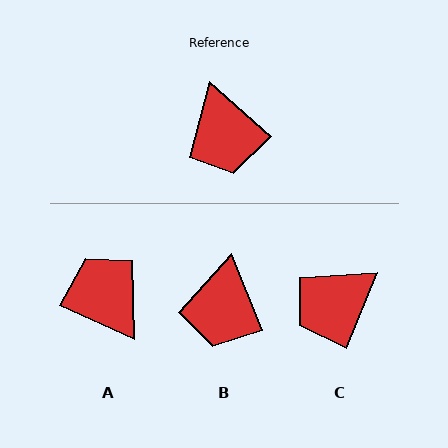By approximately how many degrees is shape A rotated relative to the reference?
Approximately 163 degrees clockwise.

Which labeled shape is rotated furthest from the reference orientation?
A, about 163 degrees away.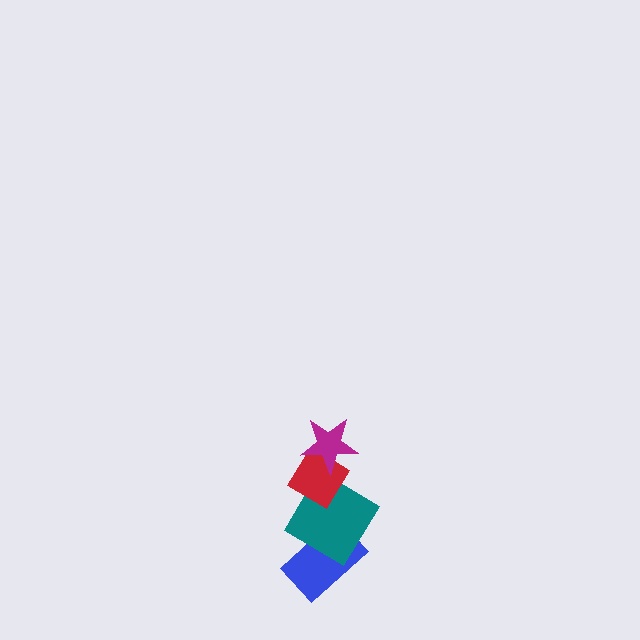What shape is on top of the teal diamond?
The red diamond is on top of the teal diamond.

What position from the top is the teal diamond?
The teal diamond is 3rd from the top.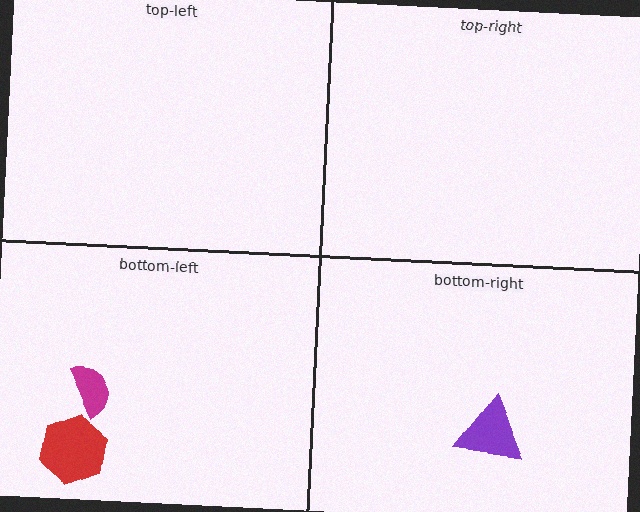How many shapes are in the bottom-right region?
1.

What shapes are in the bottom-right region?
The purple triangle.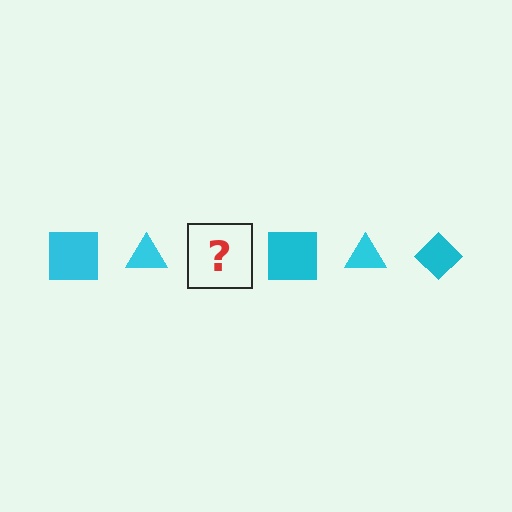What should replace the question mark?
The question mark should be replaced with a cyan diamond.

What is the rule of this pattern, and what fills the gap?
The rule is that the pattern cycles through square, triangle, diamond shapes in cyan. The gap should be filled with a cyan diamond.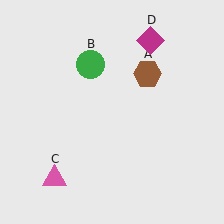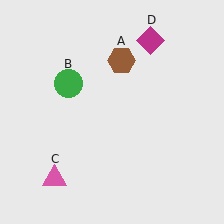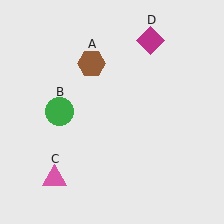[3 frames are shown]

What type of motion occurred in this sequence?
The brown hexagon (object A), green circle (object B) rotated counterclockwise around the center of the scene.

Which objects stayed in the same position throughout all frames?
Pink triangle (object C) and magenta diamond (object D) remained stationary.